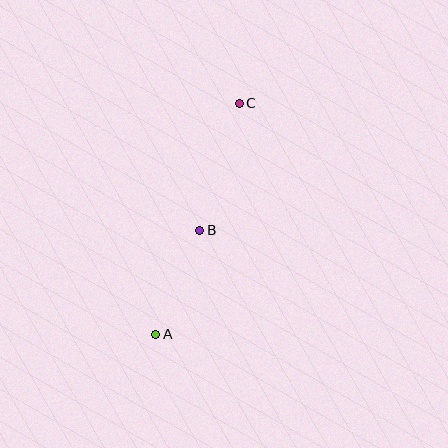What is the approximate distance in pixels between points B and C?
The distance between B and C is approximately 133 pixels.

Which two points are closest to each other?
Points A and B are closest to each other.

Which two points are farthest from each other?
Points A and C are farthest from each other.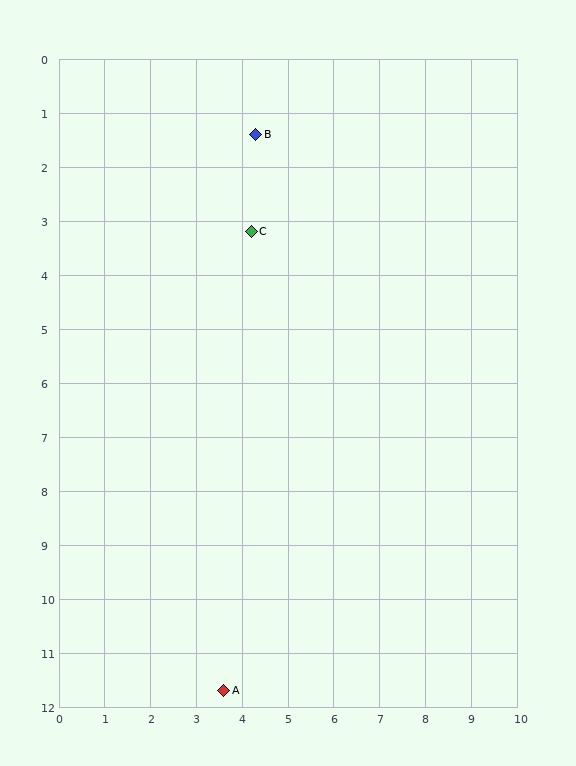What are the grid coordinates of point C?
Point C is at approximately (4.2, 3.2).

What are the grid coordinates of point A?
Point A is at approximately (3.6, 11.7).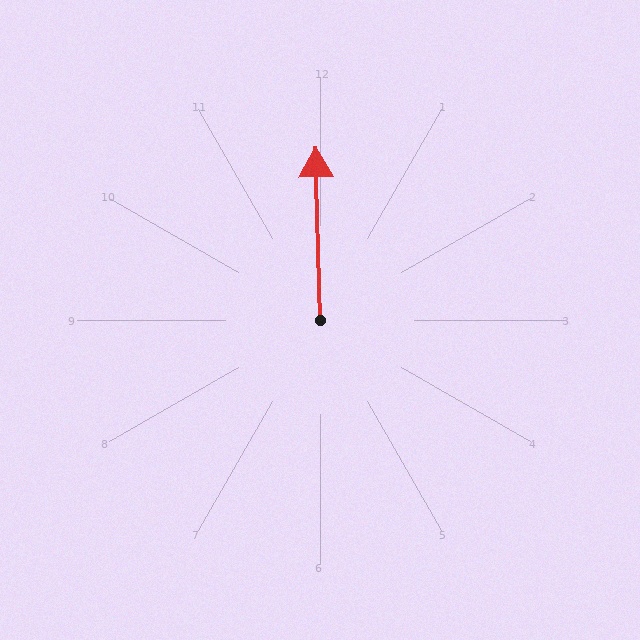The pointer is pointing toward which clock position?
Roughly 12 o'clock.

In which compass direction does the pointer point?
North.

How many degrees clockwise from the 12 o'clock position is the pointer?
Approximately 358 degrees.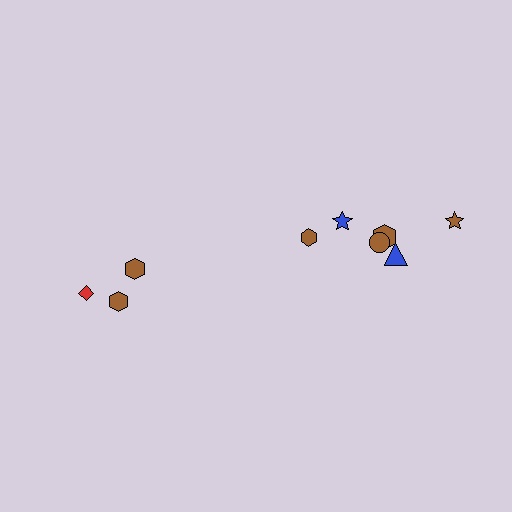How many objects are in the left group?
There are 3 objects.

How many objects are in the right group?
There are 6 objects.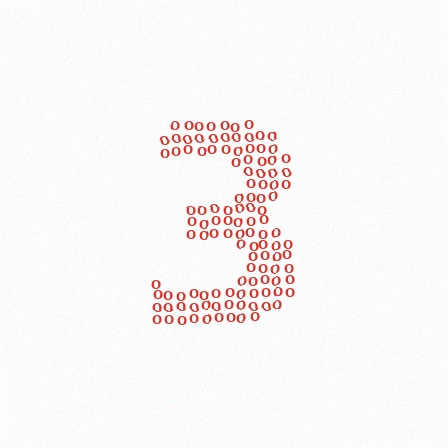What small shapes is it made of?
It is made of small letter O's.